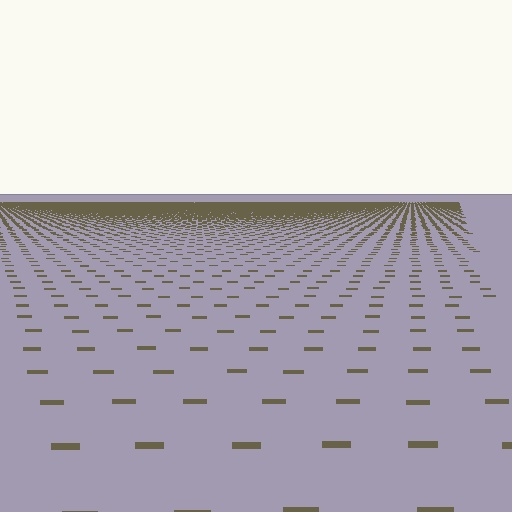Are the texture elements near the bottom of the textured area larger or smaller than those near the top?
Larger. Near the bottom, elements are closer to the viewer and appear at a bigger on-screen size.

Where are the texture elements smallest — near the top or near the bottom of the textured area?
Near the top.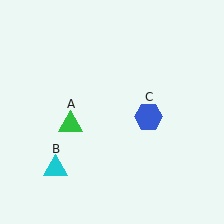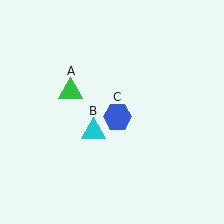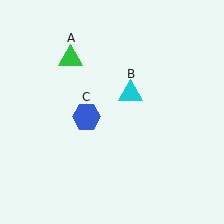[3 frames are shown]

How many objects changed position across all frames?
3 objects changed position: green triangle (object A), cyan triangle (object B), blue hexagon (object C).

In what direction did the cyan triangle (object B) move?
The cyan triangle (object B) moved up and to the right.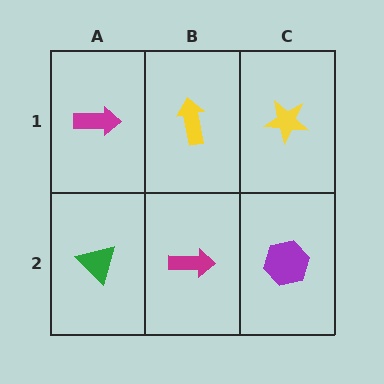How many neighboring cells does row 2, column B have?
3.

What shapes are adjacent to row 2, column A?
A magenta arrow (row 1, column A), a magenta arrow (row 2, column B).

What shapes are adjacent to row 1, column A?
A green triangle (row 2, column A), a yellow arrow (row 1, column B).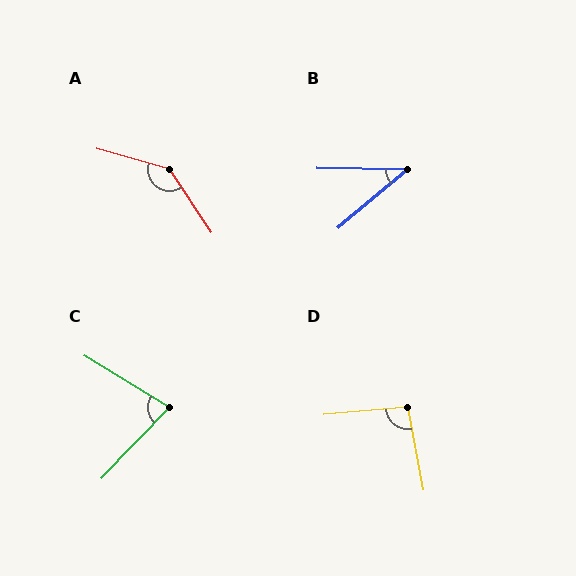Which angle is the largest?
A, at approximately 139 degrees.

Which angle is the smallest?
B, at approximately 41 degrees.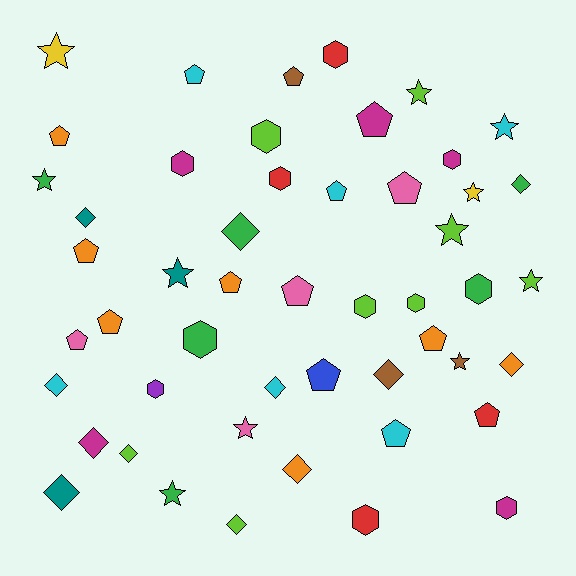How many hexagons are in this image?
There are 12 hexagons.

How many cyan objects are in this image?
There are 6 cyan objects.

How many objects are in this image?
There are 50 objects.